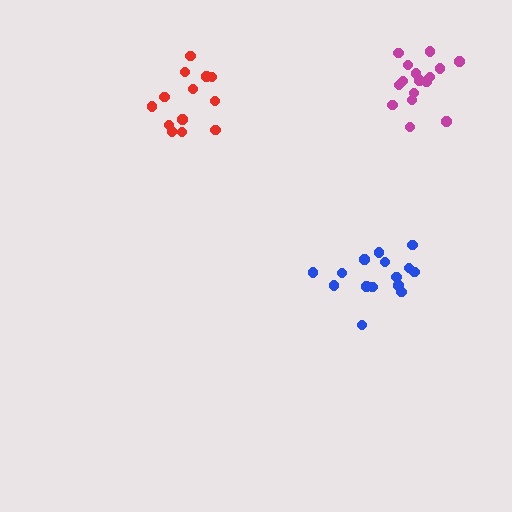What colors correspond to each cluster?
The clusters are colored: magenta, blue, red.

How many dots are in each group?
Group 1: 16 dots, Group 2: 15 dots, Group 3: 13 dots (44 total).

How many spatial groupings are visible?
There are 3 spatial groupings.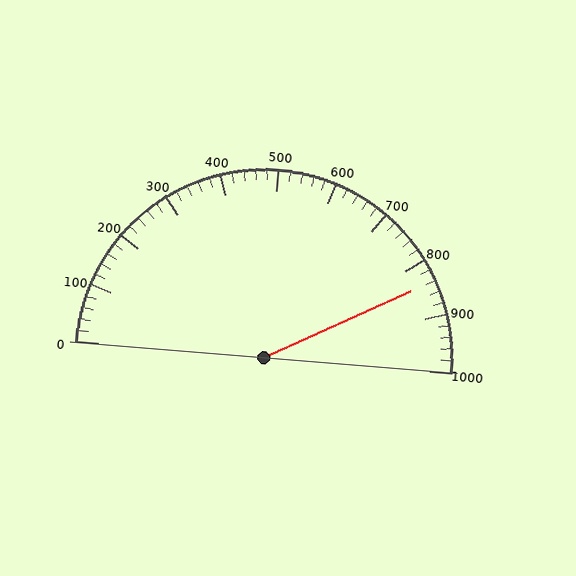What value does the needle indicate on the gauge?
The needle indicates approximately 840.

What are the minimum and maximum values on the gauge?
The gauge ranges from 0 to 1000.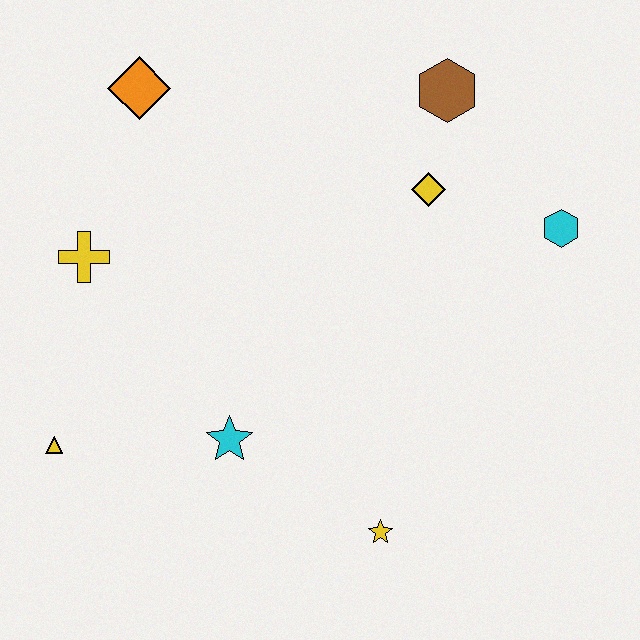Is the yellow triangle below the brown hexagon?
Yes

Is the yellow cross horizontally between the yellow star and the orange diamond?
No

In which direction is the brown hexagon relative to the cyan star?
The brown hexagon is above the cyan star.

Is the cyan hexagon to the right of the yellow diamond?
Yes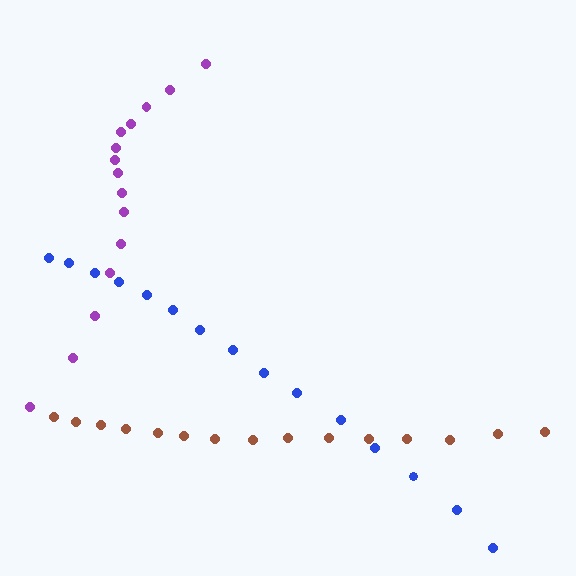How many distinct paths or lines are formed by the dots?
There are 3 distinct paths.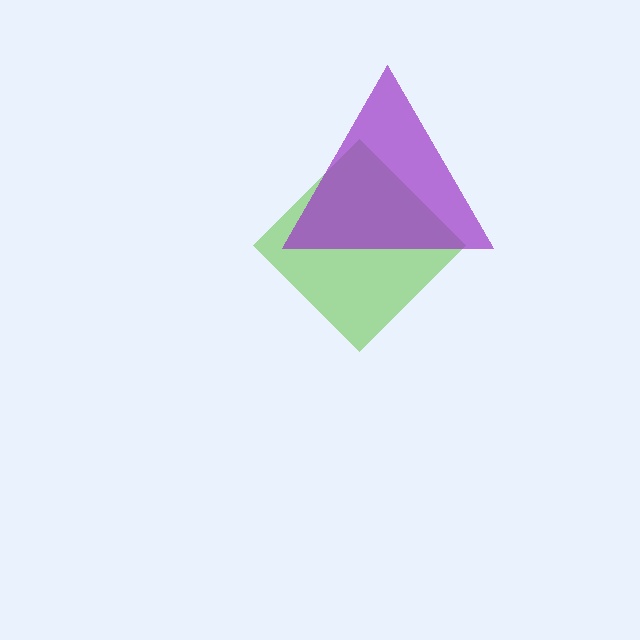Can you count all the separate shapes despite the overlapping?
Yes, there are 2 separate shapes.